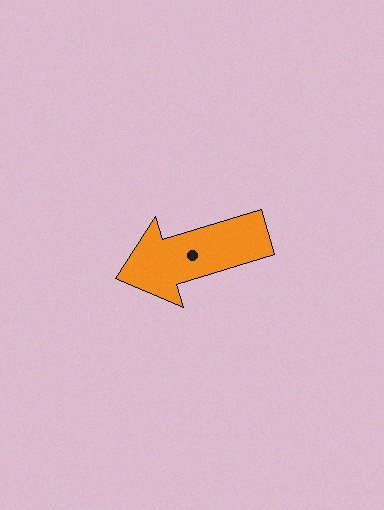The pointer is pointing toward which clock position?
Roughly 8 o'clock.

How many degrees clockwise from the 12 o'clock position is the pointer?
Approximately 253 degrees.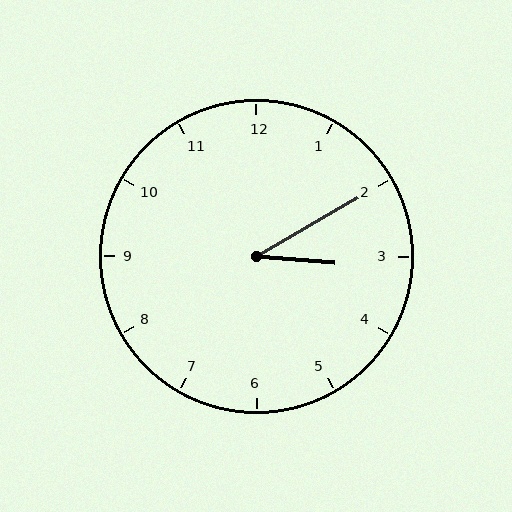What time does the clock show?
3:10.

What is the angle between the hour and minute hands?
Approximately 35 degrees.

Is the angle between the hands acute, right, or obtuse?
It is acute.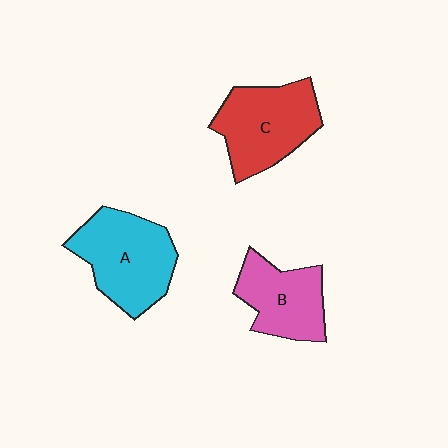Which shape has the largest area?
Shape A (cyan).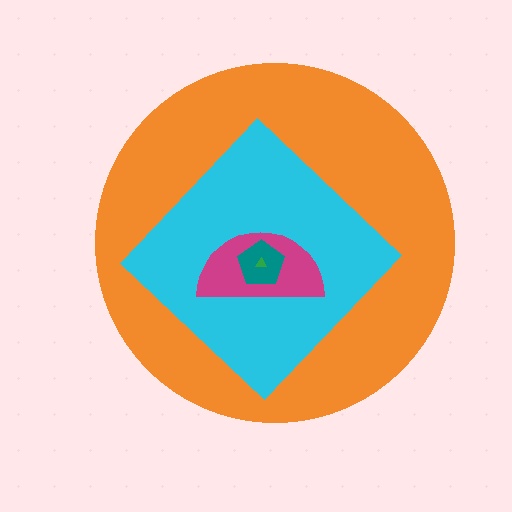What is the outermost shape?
The orange circle.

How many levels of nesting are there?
5.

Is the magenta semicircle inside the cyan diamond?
Yes.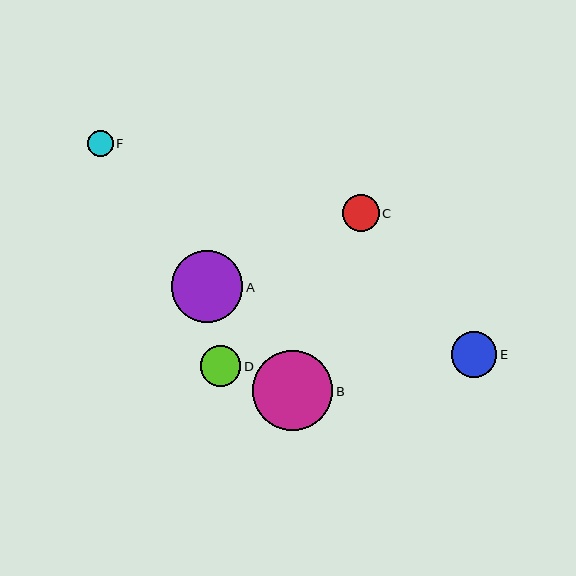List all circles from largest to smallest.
From largest to smallest: B, A, E, D, C, F.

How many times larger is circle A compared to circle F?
Circle A is approximately 2.7 times the size of circle F.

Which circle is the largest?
Circle B is the largest with a size of approximately 80 pixels.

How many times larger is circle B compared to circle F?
Circle B is approximately 3.1 times the size of circle F.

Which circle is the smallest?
Circle F is the smallest with a size of approximately 26 pixels.